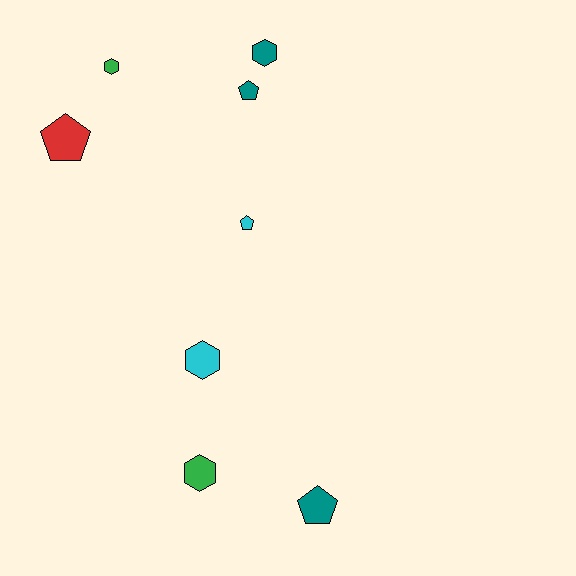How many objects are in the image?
There are 8 objects.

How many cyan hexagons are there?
There is 1 cyan hexagon.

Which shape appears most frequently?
Pentagon, with 4 objects.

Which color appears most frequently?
Teal, with 3 objects.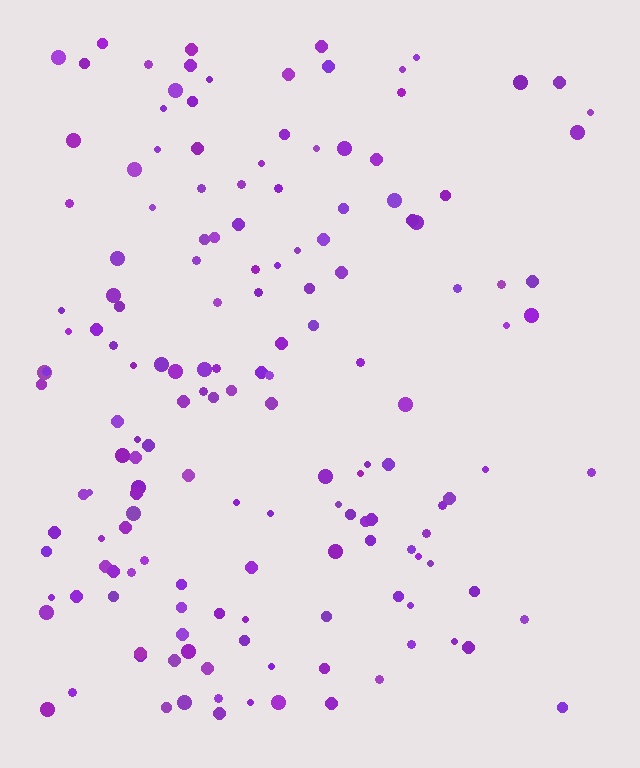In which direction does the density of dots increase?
From right to left, with the left side densest.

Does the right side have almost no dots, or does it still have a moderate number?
Still a moderate number, just noticeably fewer than the left.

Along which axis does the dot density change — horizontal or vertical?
Horizontal.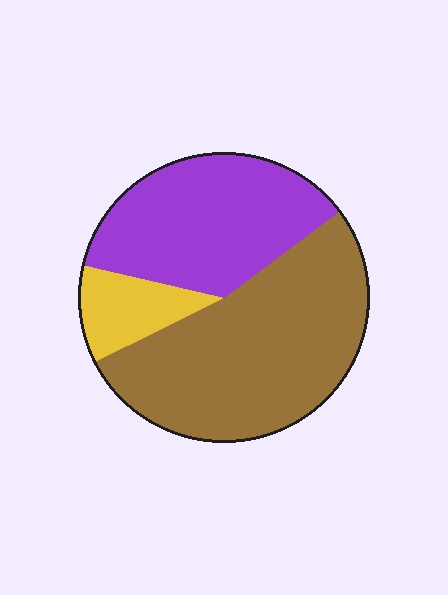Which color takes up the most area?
Brown, at roughly 55%.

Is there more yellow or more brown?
Brown.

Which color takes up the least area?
Yellow, at roughly 10%.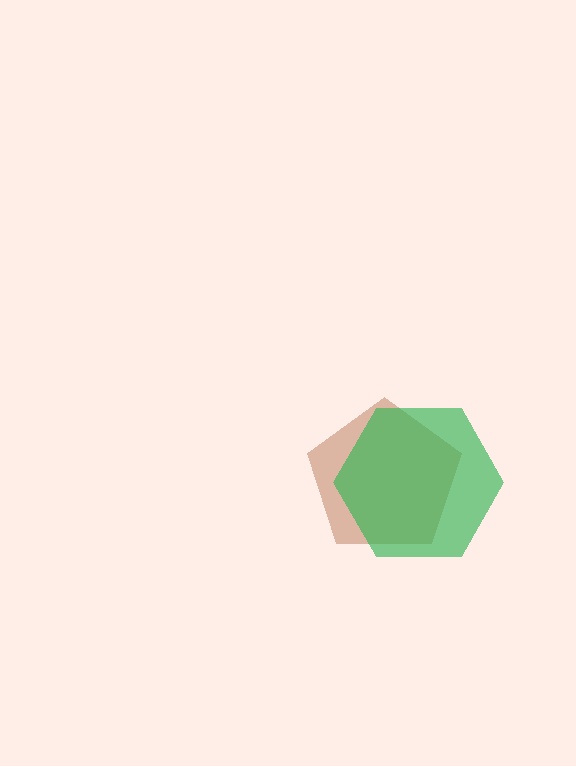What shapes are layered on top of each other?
The layered shapes are: a brown pentagon, a green hexagon.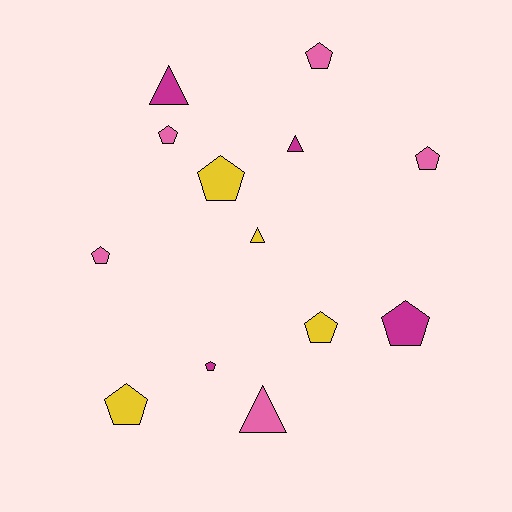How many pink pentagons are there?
There are 4 pink pentagons.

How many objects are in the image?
There are 13 objects.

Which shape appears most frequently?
Pentagon, with 9 objects.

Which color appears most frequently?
Pink, with 5 objects.